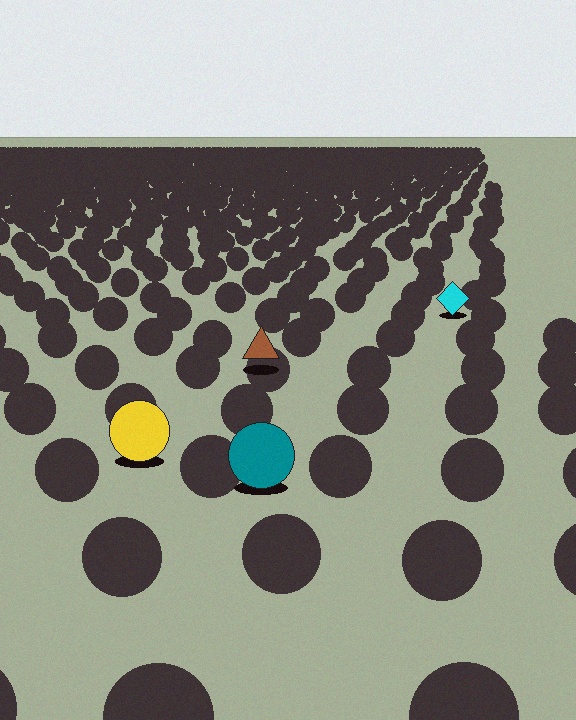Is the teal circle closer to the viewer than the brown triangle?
Yes. The teal circle is closer — you can tell from the texture gradient: the ground texture is coarser near it.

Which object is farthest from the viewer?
The cyan diamond is farthest from the viewer. It appears smaller and the ground texture around it is denser.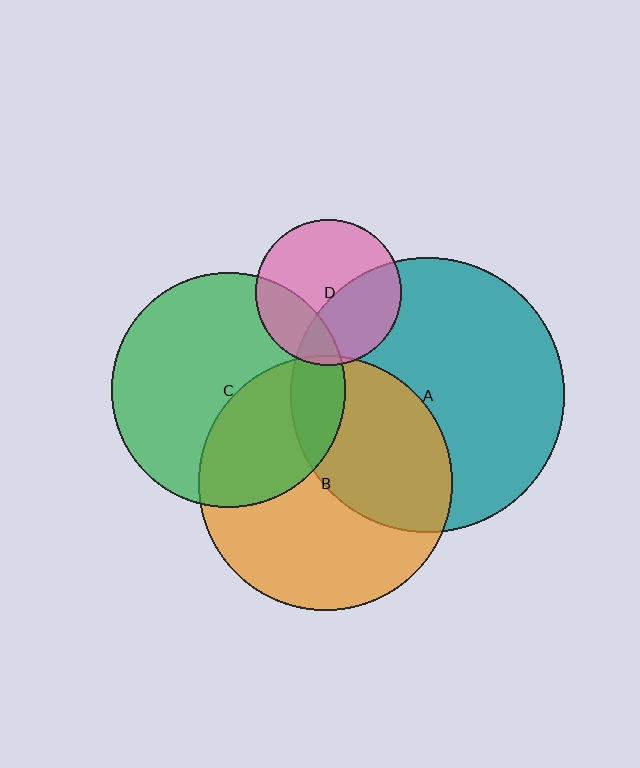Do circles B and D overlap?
Yes.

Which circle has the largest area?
Circle A (teal).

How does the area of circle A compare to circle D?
Approximately 3.5 times.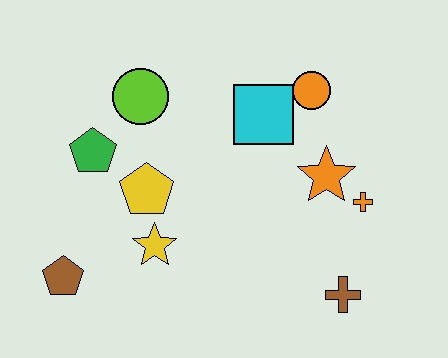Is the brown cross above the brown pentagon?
No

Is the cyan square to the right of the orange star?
No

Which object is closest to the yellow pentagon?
The yellow star is closest to the yellow pentagon.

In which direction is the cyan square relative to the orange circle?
The cyan square is to the left of the orange circle.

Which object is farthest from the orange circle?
The brown pentagon is farthest from the orange circle.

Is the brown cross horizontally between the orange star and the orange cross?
Yes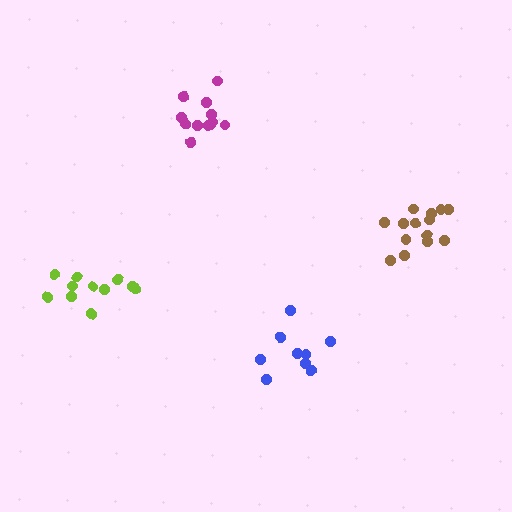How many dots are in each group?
Group 1: 11 dots, Group 2: 14 dots, Group 3: 9 dots, Group 4: 12 dots (46 total).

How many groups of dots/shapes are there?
There are 4 groups.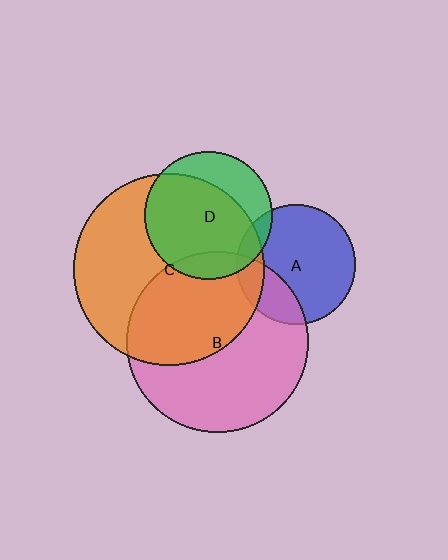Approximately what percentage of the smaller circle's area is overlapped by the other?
Approximately 15%.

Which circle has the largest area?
Circle C (orange).